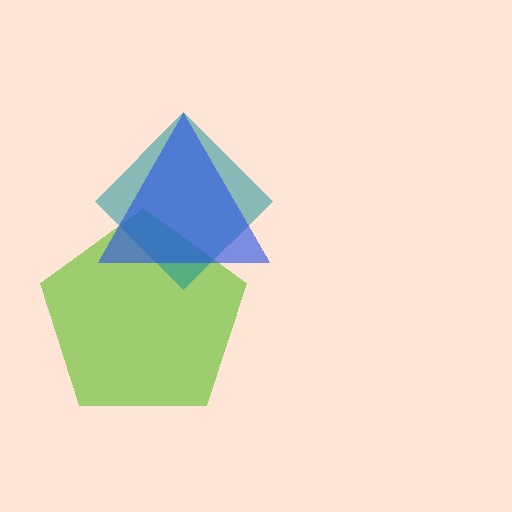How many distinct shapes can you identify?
There are 3 distinct shapes: a lime pentagon, a teal diamond, a blue triangle.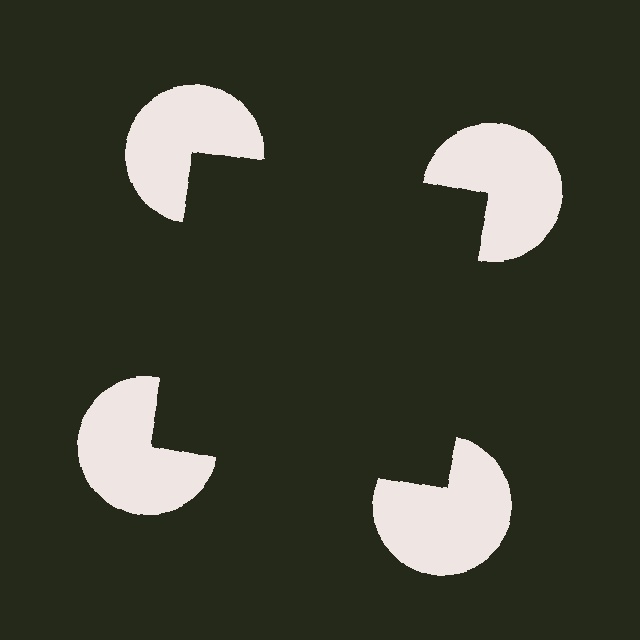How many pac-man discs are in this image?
There are 4 — one at each vertex of the illusory square.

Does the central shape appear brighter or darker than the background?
It typically appears slightly darker than the background, even though no actual brightness change is drawn.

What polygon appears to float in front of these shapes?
An illusory square — its edges are inferred from the aligned wedge cuts in the pac-man discs, not physically drawn.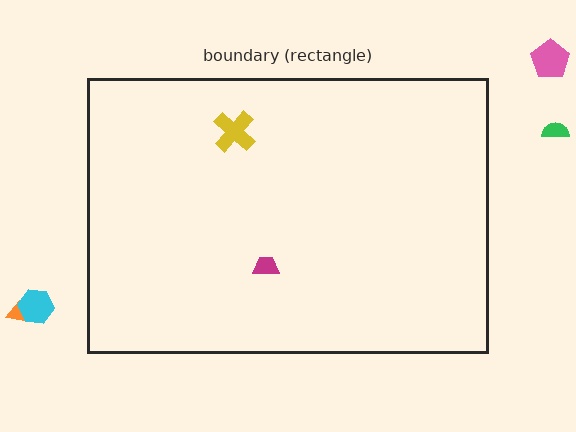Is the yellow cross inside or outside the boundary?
Inside.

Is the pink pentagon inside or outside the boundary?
Outside.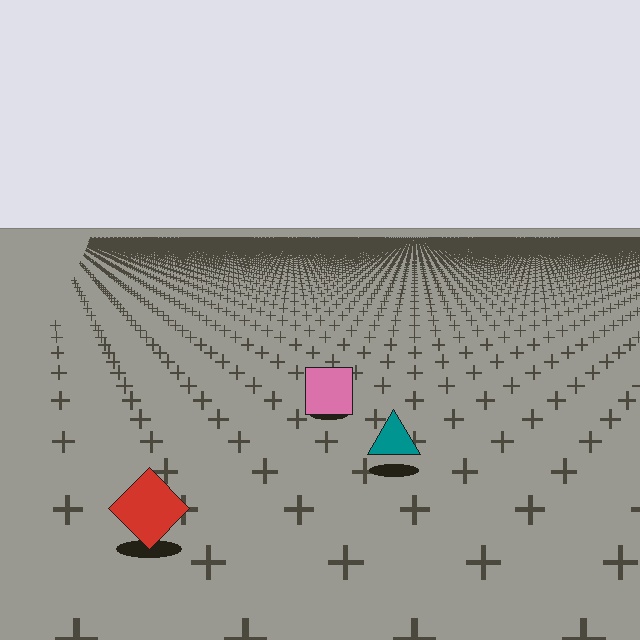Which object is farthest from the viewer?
The pink square is farthest from the viewer. It appears smaller and the ground texture around it is denser.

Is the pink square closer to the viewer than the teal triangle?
No. The teal triangle is closer — you can tell from the texture gradient: the ground texture is coarser near it.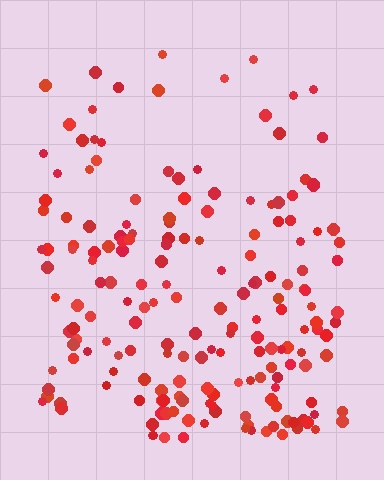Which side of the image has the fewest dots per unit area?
The top.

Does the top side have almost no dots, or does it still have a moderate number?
Still a moderate number, just noticeably fewer than the bottom.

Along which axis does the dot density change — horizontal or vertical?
Vertical.